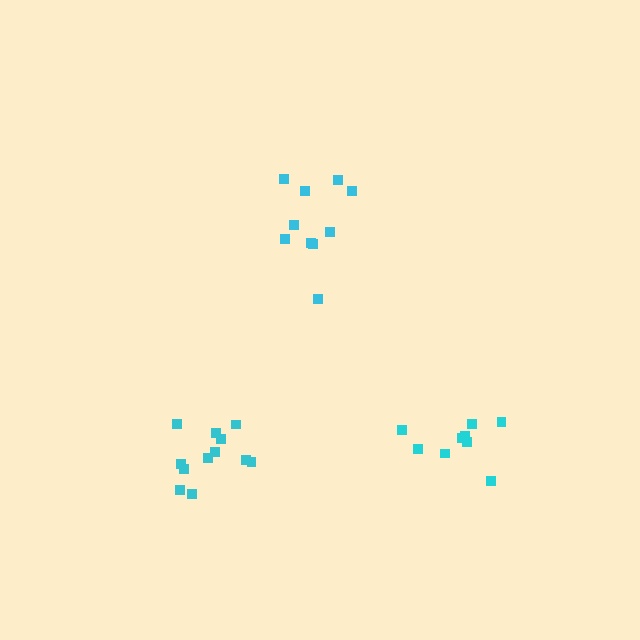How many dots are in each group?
Group 1: 12 dots, Group 2: 9 dots, Group 3: 10 dots (31 total).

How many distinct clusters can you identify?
There are 3 distinct clusters.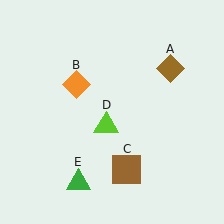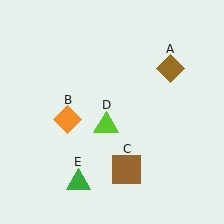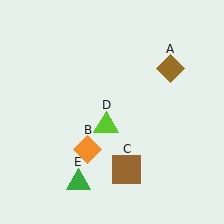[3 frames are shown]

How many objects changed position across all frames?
1 object changed position: orange diamond (object B).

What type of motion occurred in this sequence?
The orange diamond (object B) rotated counterclockwise around the center of the scene.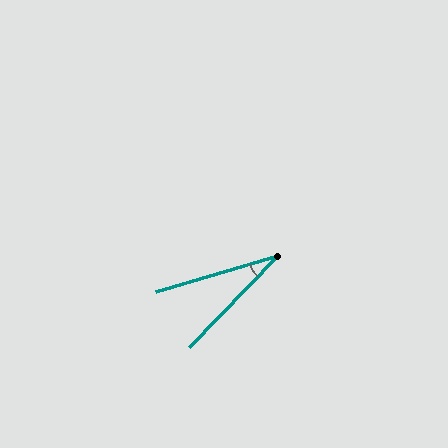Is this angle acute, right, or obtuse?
It is acute.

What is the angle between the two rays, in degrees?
Approximately 29 degrees.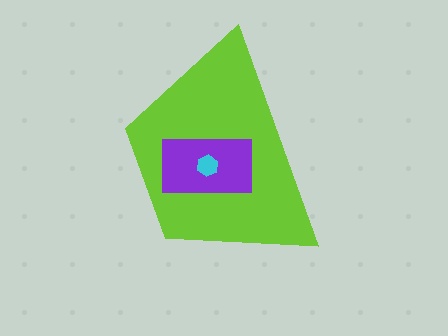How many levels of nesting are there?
3.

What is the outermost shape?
The lime trapezoid.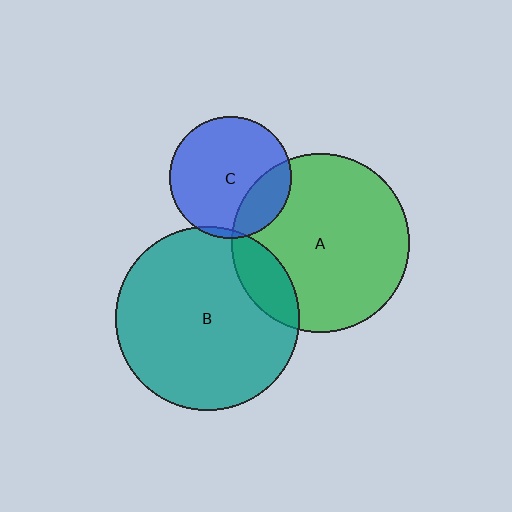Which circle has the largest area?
Circle B (teal).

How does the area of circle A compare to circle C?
Approximately 2.1 times.